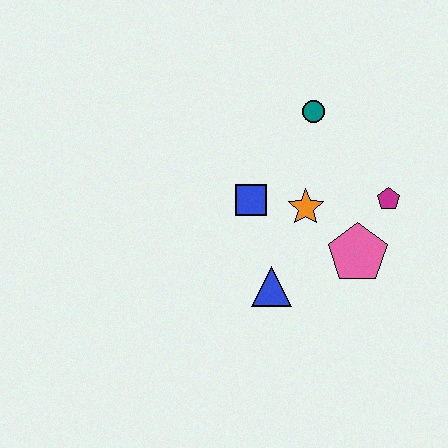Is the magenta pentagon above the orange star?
Yes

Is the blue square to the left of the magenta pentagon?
Yes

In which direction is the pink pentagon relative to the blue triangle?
The pink pentagon is to the right of the blue triangle.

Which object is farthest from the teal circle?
The blue triangle is farthest from the teal circle.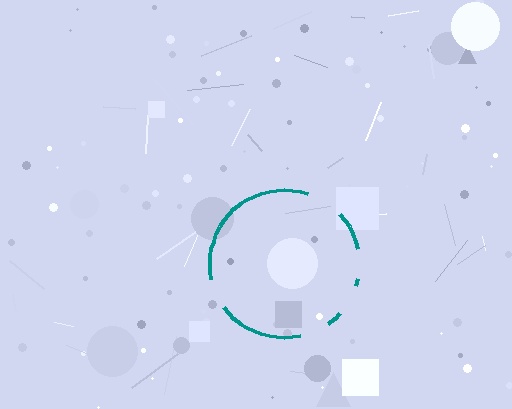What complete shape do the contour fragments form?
The contour fragments form a circle.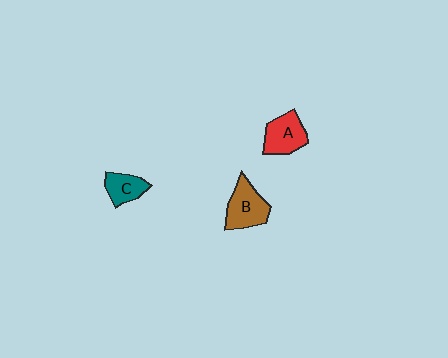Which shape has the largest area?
Shape B (brown).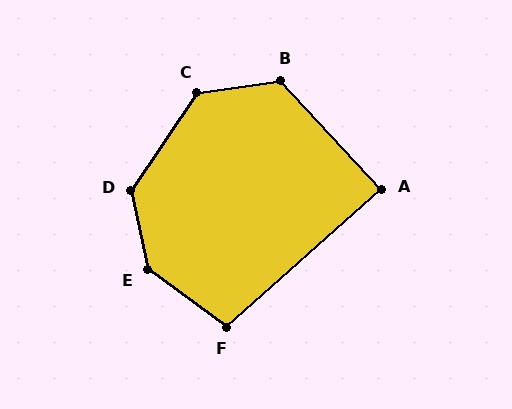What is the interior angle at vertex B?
Approximately 124 degrees (obtuse).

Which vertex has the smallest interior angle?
A, at approximately 89 degrees.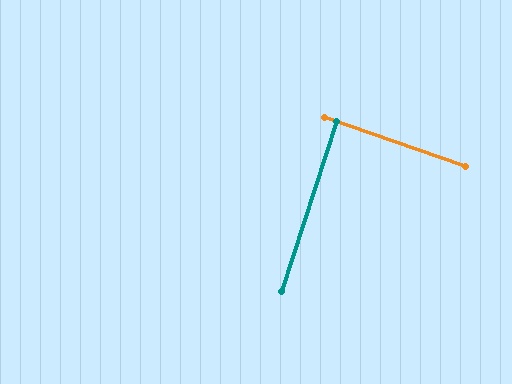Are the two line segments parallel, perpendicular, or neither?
Perpendicular — they meet at approximately 89°.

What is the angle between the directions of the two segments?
Approximately 89 degrees.